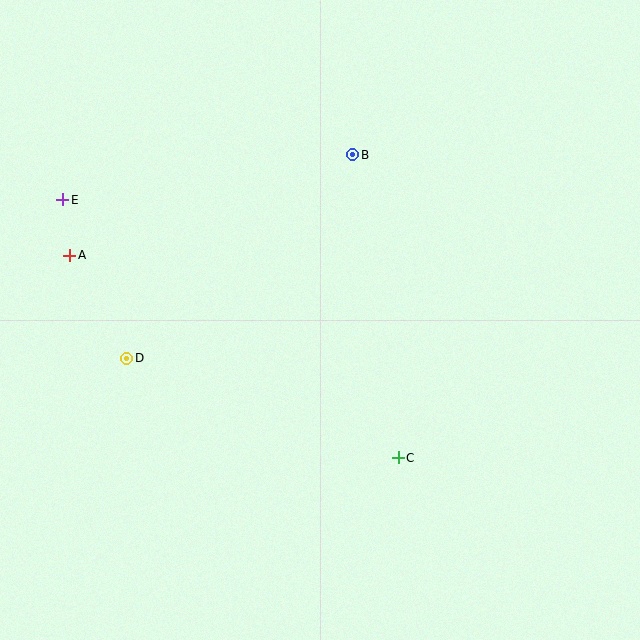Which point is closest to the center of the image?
Point C at (398, 458) is closest to the center.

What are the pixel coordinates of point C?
Point C is at (398, 458).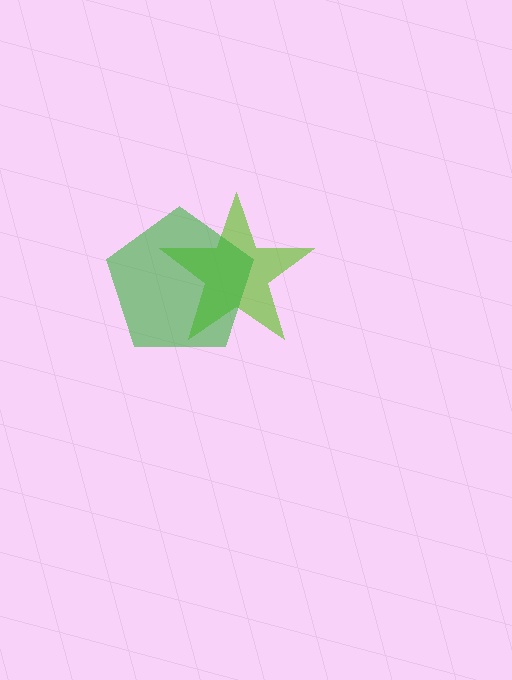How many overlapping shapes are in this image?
There are 2 overlapping shapes in the image.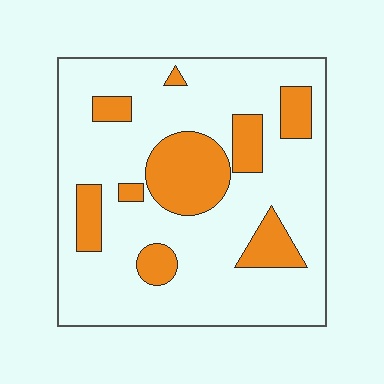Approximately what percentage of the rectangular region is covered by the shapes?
Approximately 25%.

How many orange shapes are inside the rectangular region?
9.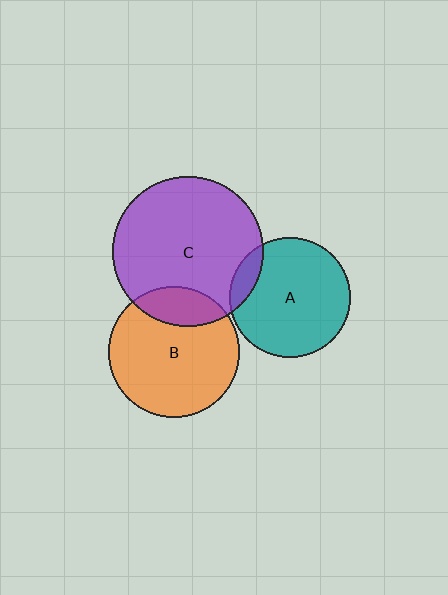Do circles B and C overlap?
Yes.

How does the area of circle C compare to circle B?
Approximately 1.3 times.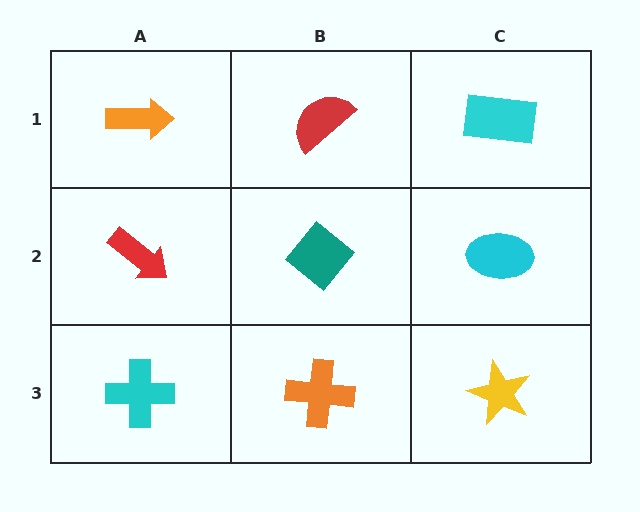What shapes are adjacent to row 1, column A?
A red arrow (row 2, column A), a red semicircle (row 1, column B).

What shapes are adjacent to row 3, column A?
A red arrow (row 2, column A), an orange cross (row 3, column B).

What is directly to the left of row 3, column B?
A cyan cross.